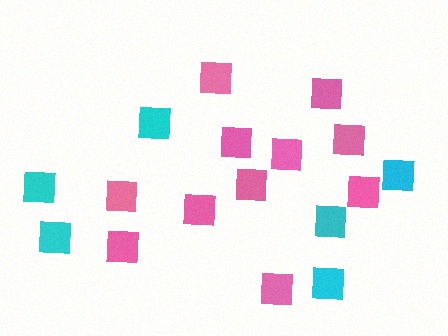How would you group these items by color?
There are 2 groups: one group of pink squares (11) and one group of cyan squares (6).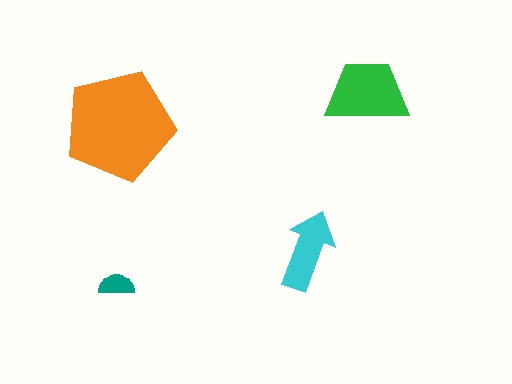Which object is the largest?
The orange pentagon.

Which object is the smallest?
The teal semicircle.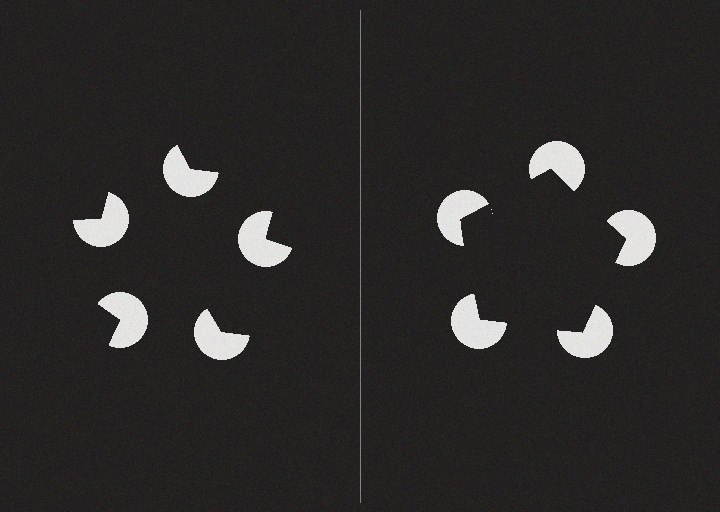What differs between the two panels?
The pac-man discs are positioned identically on both sides; only the wedge orientations differ. On the right they align to a pentagon; on the left they are misaligned.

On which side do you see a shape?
An illusory pentagon appears on the right side. On the left side the wedge cuts are rotated, so no coherent shape forms.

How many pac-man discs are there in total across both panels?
10 — 5 on each side.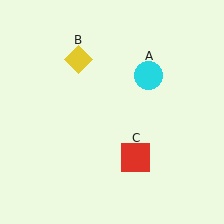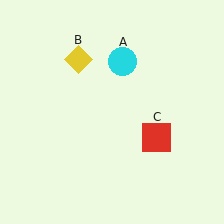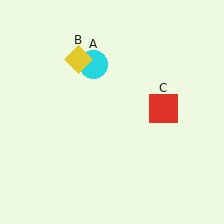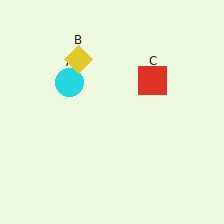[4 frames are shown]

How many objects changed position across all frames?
2 objects changed position: cyan circle (object A), red square (object C).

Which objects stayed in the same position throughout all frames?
Yellow diamond (object B) remained stationary.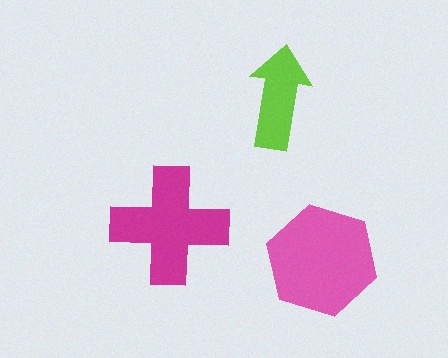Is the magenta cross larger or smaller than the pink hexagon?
Smaller.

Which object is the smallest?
The lime arrow.